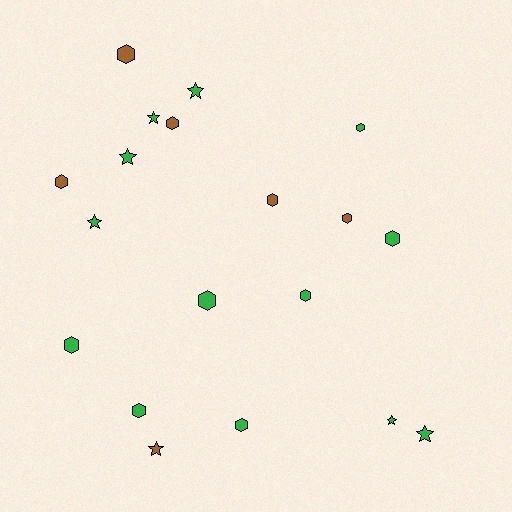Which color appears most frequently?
Green, with 13 objects.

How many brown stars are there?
There is 1 brown star.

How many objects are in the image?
There are 19 objects.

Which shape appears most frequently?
Hexagon, with 12 objects.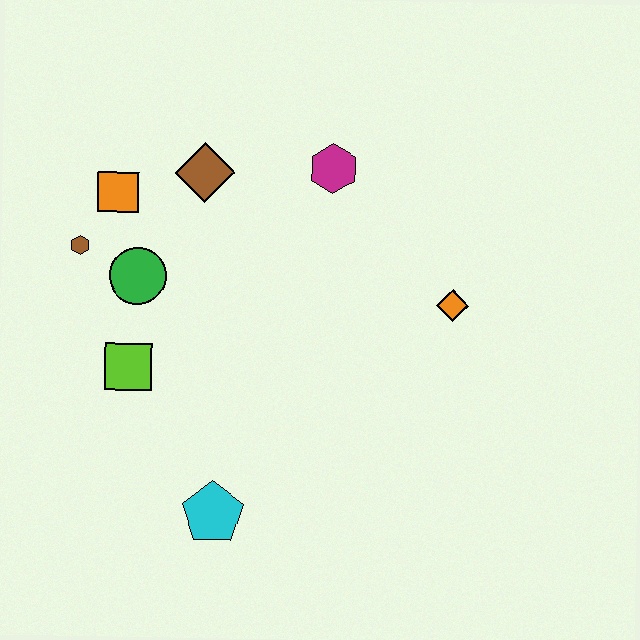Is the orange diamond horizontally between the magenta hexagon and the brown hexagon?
No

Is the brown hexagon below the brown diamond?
Yes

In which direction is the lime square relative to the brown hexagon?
The lime square is below the brown hexagon.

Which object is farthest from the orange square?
The orange diamond is farthest from the orange square.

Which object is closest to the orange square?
The brown hexagon is closest to the orange square.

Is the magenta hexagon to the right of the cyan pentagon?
Yes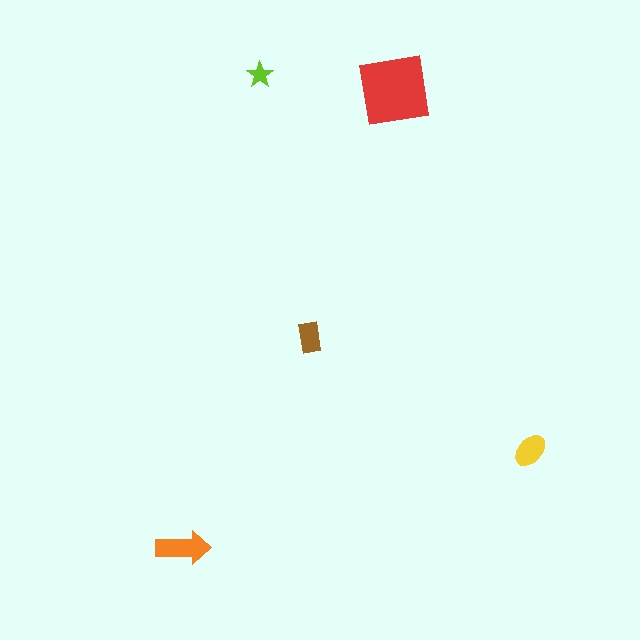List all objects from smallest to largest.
The lime star, the brown rectangle, the yellow ellipse, the orange arrow, the red square.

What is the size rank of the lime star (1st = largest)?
5th.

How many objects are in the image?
There are 5 objects in the image.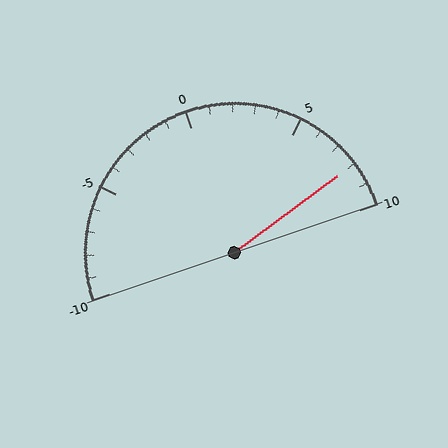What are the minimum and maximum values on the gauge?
The gauge ranges from -10 to 10.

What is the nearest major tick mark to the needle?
The nearest major tick mark is 10.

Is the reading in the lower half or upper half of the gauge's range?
The reading is in the upper half of the range (-10 to 10).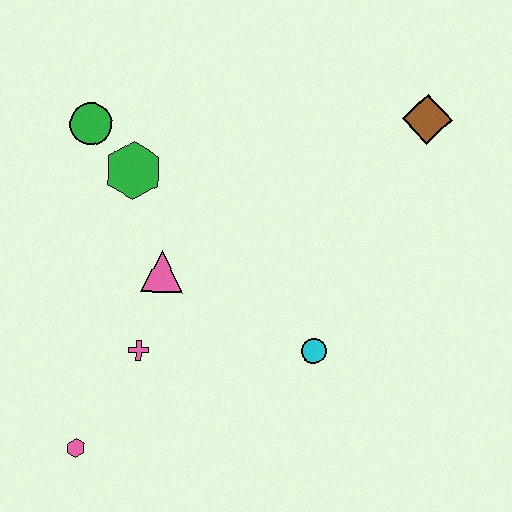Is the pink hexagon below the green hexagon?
Yes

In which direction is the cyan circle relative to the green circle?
The cyan circle is to the right of the green circle.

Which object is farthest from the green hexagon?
The brown diamond is farthest from the green hexagon.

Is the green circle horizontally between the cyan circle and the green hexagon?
No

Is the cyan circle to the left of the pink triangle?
No